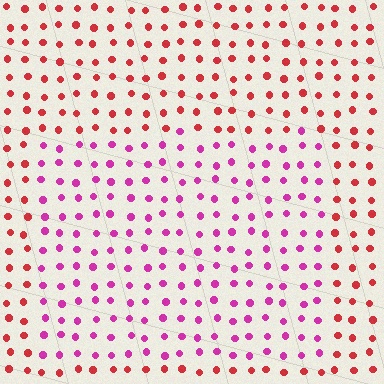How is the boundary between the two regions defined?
The boundary is defined purely by a slight shift in hue (about 42 degrees). Spacing, size, and orientation are identical on both sides.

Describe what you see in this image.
The image is filled with small red elements in a uniform arrangement. A rectangle-shaped region is visible where the elements are tinted to a slightly different hue, forming a subtle color boundary.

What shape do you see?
I see a rectangle.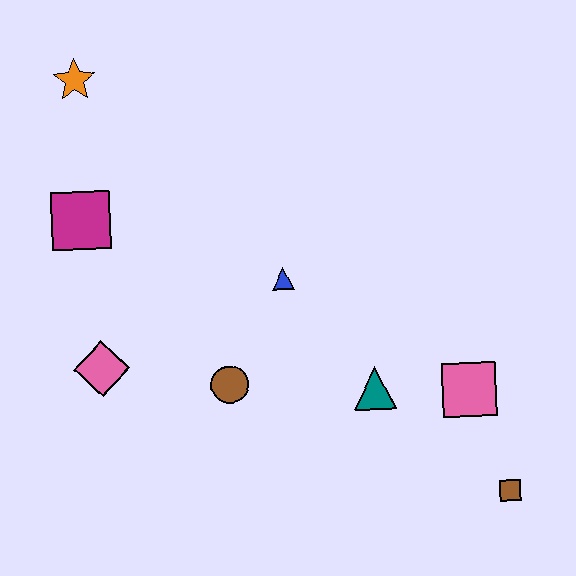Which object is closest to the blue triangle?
The brown circle is closest to the blue triangle.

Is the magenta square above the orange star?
No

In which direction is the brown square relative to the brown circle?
The brown square is to the right of the brown circle.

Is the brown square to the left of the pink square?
No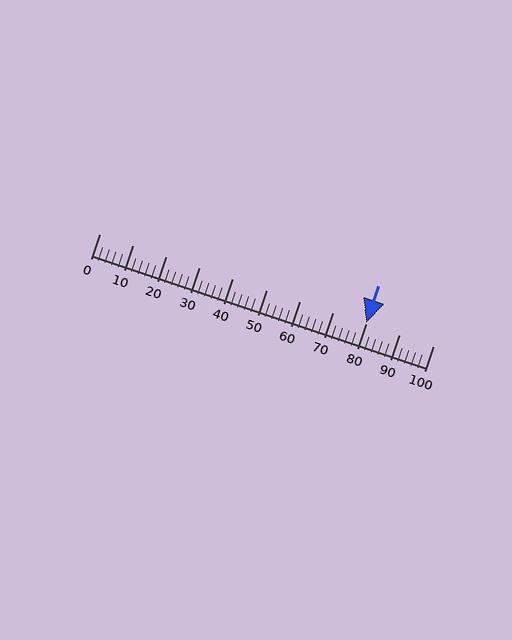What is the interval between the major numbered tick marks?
The major tick marks are spaced 10 units apart.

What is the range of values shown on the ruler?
The ruler shows values from 0 to 100.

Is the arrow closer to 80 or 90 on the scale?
The arrow is closer to 80.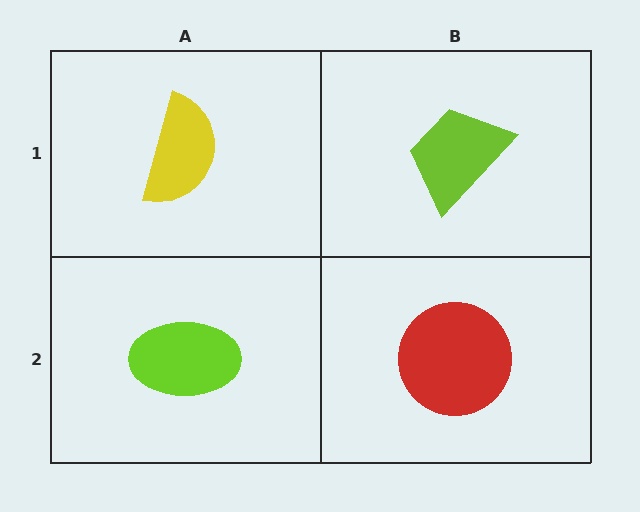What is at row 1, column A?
A yellow semicircle.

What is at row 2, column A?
A lime ellipse.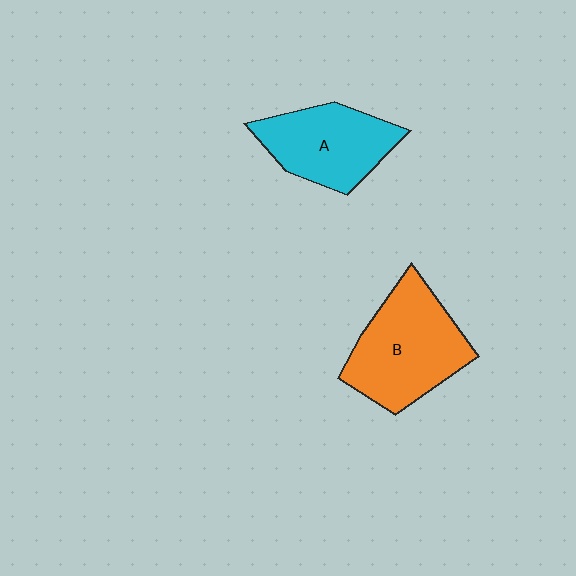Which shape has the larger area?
Shape B (orange).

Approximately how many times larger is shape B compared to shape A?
Approximately 1.2 times.